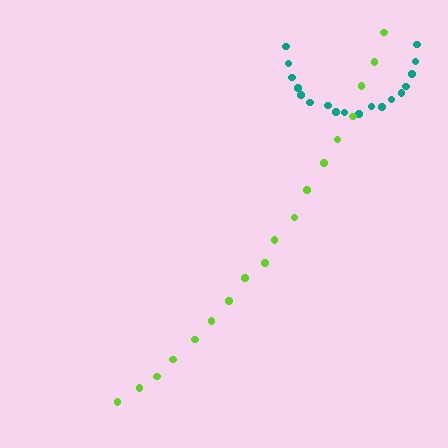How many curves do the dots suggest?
There are 2 distinct paths.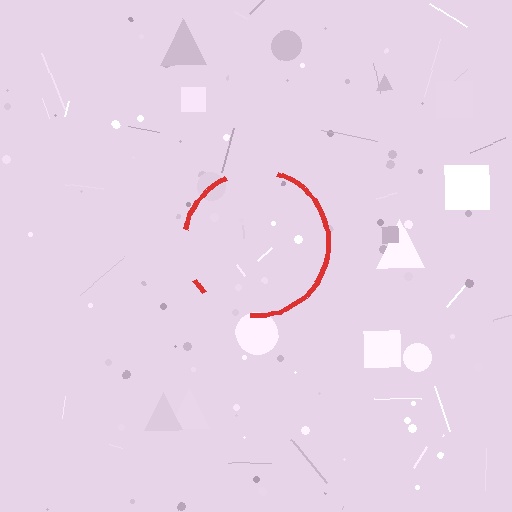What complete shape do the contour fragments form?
The contour fragments form a circle.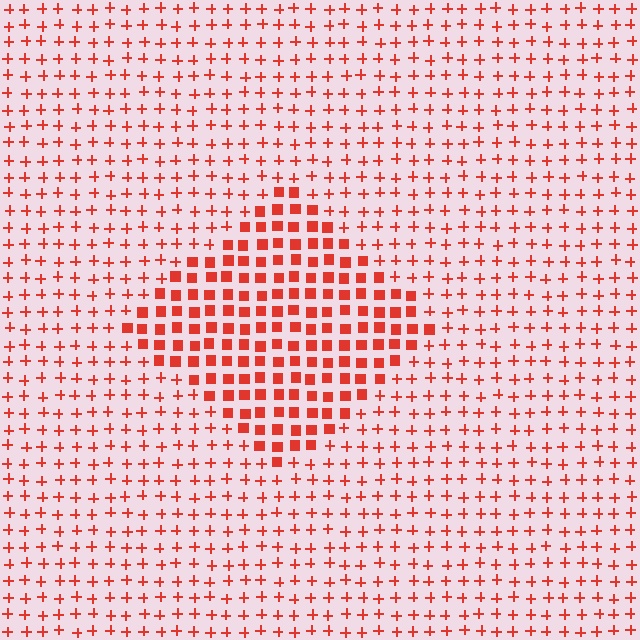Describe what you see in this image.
The image is filled with small red elements arranged in a uniform grid. A diamond-shaped region contains squares, while the surrounding area contains plus signs. The boundary is defined purely by the change in element shape.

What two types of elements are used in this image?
The image uses squares inside the diamond region and plus signs outside it.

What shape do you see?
I see a diamond.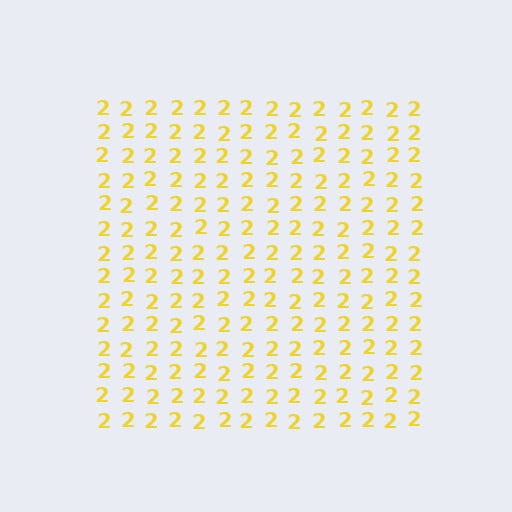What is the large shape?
The large shape is a square.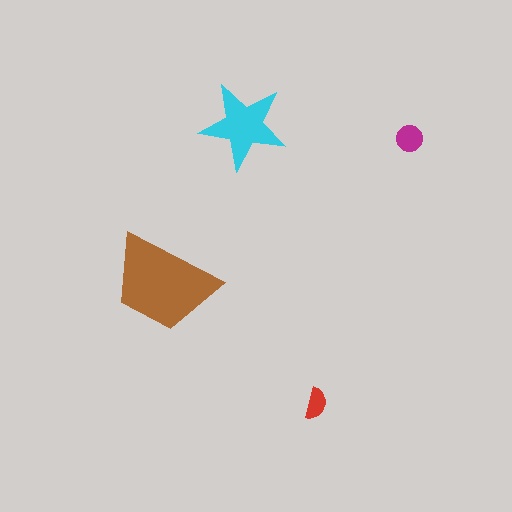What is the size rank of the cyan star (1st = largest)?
2nd.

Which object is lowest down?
The red semicircle is bottommost.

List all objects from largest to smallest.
The brown trapezoid, the cyan star, the magenta circle, the red semicircle.